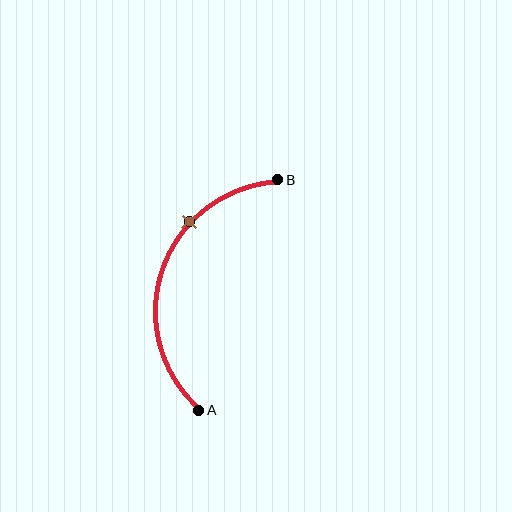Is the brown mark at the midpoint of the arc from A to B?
No. The brown mark lies on the arc but is closer to endpoint B. The arc midpoint would be at the point on the curve equidistant along the arc from both A and B.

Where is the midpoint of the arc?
The arc midpoint is the point on the curve farthest from the straight line joining A and B. It sits to the left of that line.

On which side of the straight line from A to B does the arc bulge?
The arc bulges to the left of the straight line connecting A and B.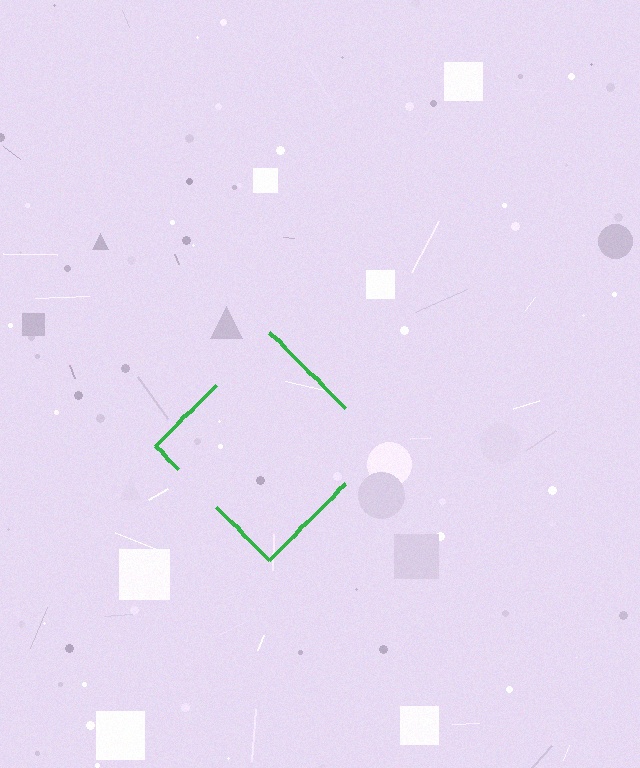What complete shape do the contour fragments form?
The contour fragments form a diamond.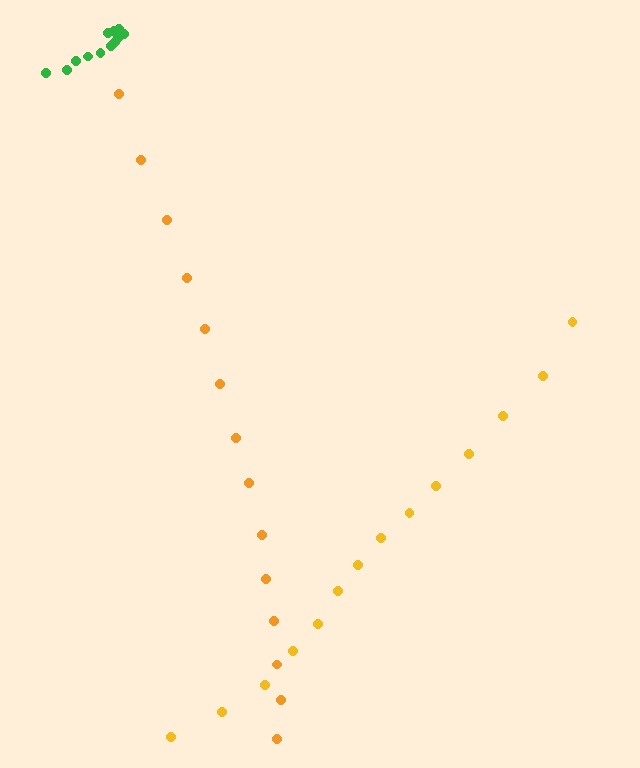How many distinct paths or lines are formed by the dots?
There are 3 distinct paths.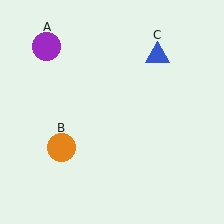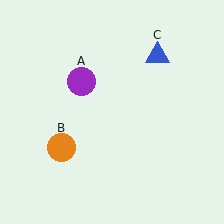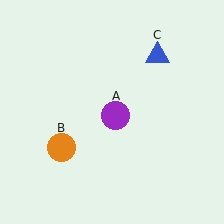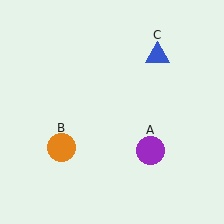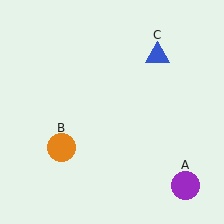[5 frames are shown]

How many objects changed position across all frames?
1 object changed position: purple circle (object A).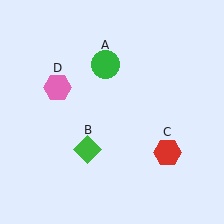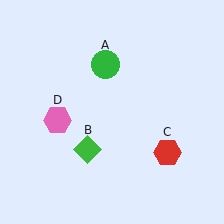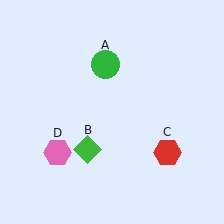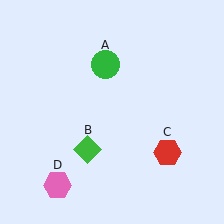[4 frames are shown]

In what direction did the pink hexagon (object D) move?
The pink hexagon (object D) moved down.